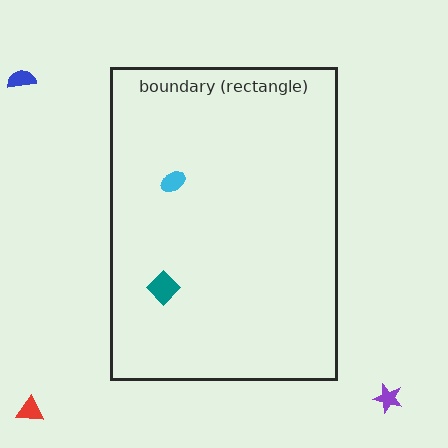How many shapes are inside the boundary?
2 inside, 3 outside.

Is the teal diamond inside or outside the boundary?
Inside.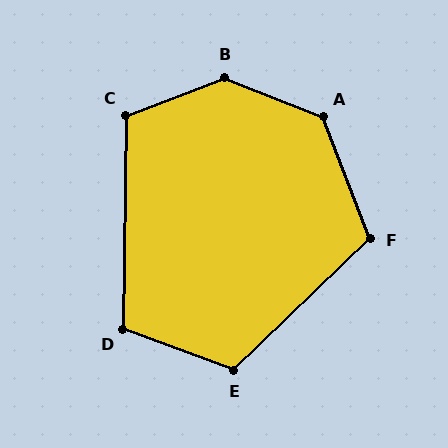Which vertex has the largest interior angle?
B, at approximately 137 degrees.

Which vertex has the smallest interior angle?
D, at approximately 109 degrees.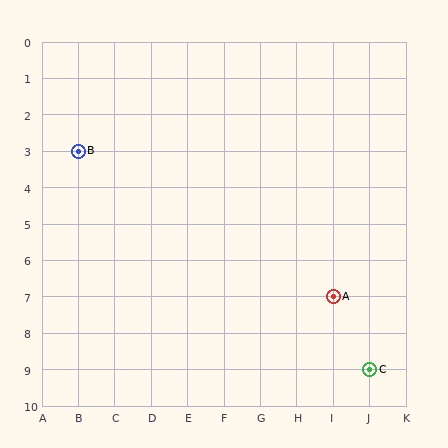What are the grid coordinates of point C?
Point C is at grid coordinates (J, 9).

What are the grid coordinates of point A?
Point A is at grid coordinates (I, 7).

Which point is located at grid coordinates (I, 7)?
Point A is at (I, 7).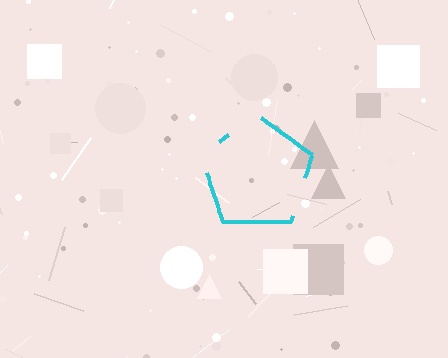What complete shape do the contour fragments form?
The contour fragments form a pentagon.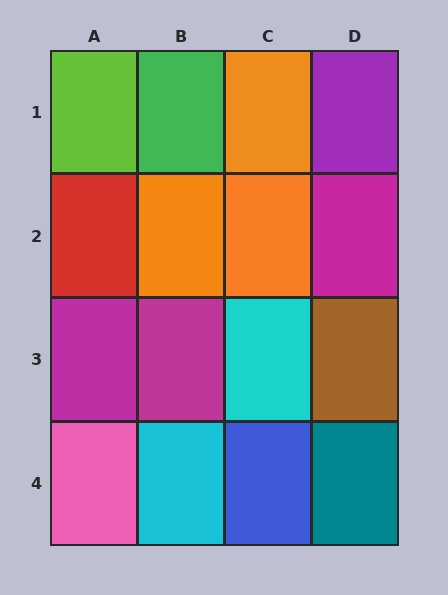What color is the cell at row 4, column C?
Blue.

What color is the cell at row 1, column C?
Orange.